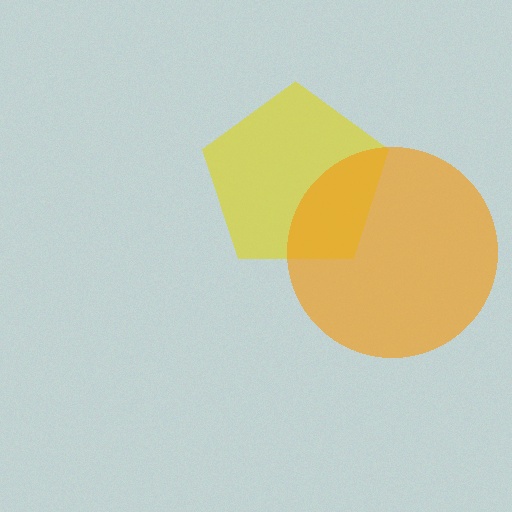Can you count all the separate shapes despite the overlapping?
Yes, there are 2 separate shapes.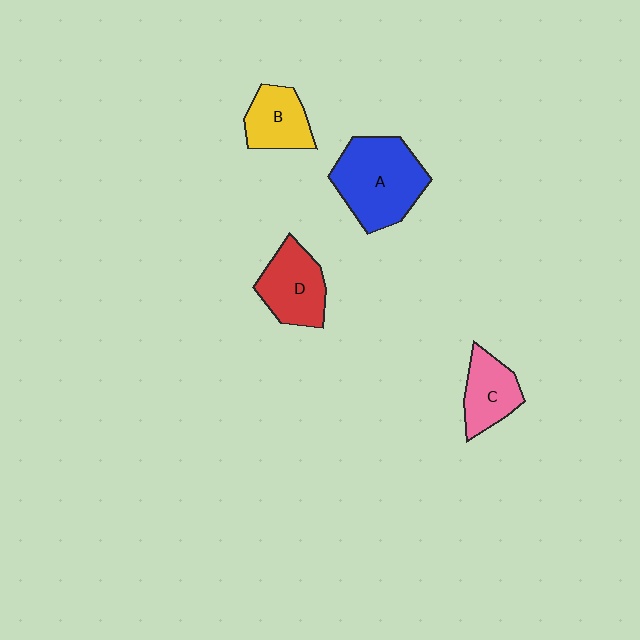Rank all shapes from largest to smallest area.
From largest to smallest: A (blue), D (red), C (pink), B (yellow).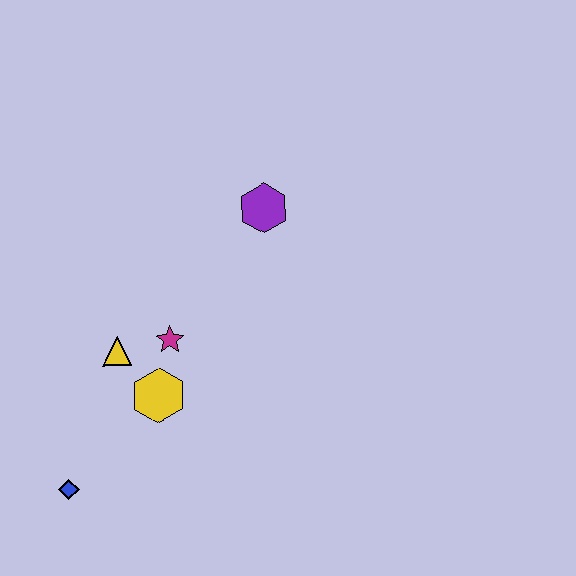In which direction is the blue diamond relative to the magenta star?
The blue diamond is below the magenta star.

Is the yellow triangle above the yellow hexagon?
Yes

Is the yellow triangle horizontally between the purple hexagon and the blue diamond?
Yes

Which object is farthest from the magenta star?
The blue diamond is farthest from the magenta star.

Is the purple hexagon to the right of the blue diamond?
Yes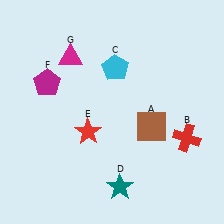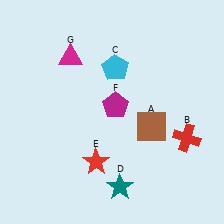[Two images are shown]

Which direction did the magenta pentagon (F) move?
The magenta pentagon (F) moved right.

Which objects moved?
The objects that moved are: the red star (E), the magenta pentagon (F).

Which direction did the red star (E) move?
The red star (E) moved down.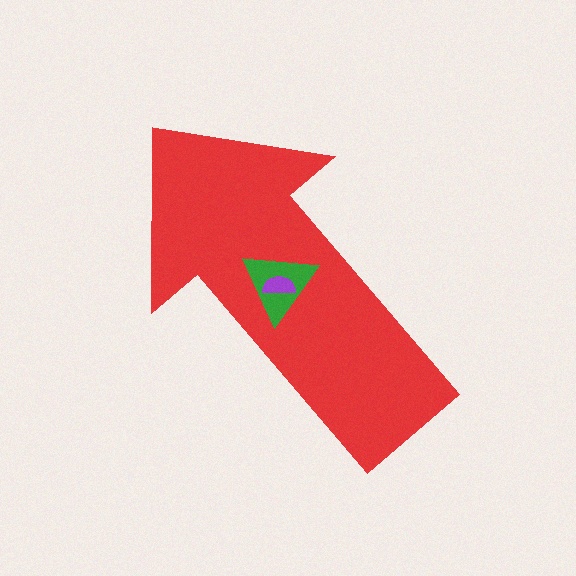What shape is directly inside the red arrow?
The green triangle.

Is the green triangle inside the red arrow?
Yes.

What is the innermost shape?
The purple semicircle.